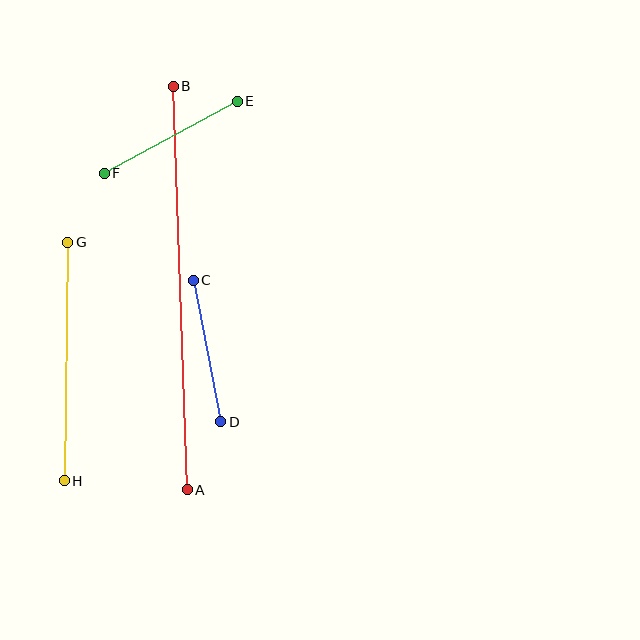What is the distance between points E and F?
The distance is approximately 151 pixels.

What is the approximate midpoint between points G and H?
The midpoint is at approximately (66, 361) pixels.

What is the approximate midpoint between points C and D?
The midpoint is at approximately (207, 351) pixels.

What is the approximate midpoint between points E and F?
The midpoint is at approximately (171, 137) pixels.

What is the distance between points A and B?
The distance is approximately 404 pixels.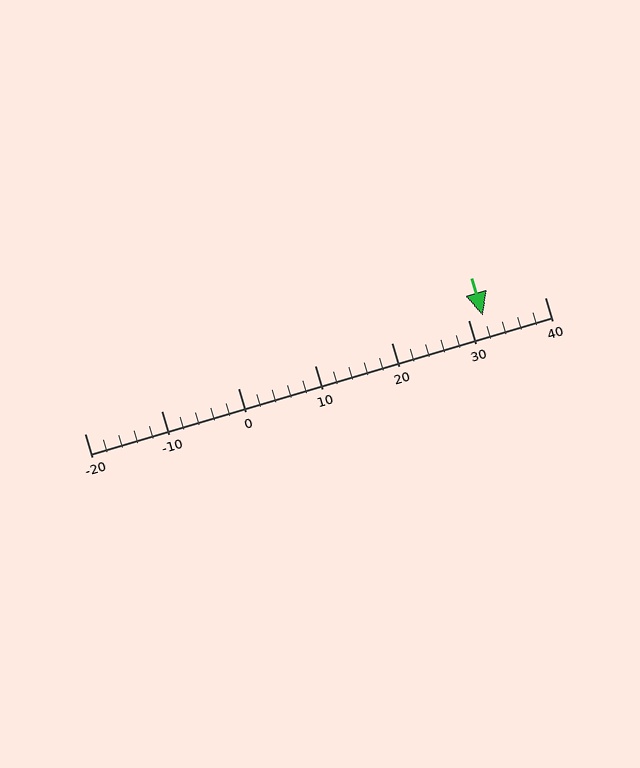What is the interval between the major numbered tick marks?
The major tick marks are spaced 10 units apart.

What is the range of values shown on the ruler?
The ruler shows values from -20 to 40.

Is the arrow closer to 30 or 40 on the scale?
The arrow is closer to 30.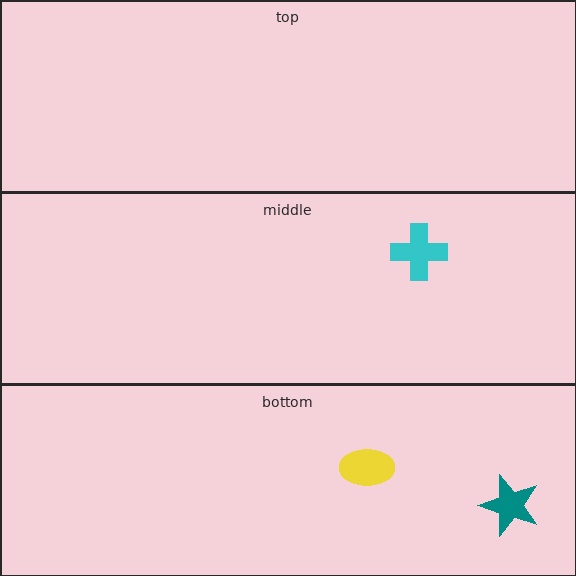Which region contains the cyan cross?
The middle region.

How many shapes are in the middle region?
1.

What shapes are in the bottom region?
The yellow ellipse, the teal star.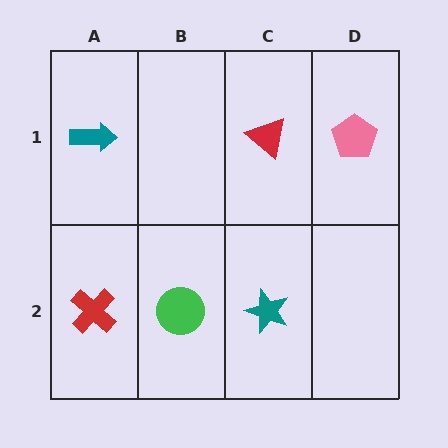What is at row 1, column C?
A red triangle.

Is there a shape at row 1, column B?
No, that cell is empty.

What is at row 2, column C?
A teal star.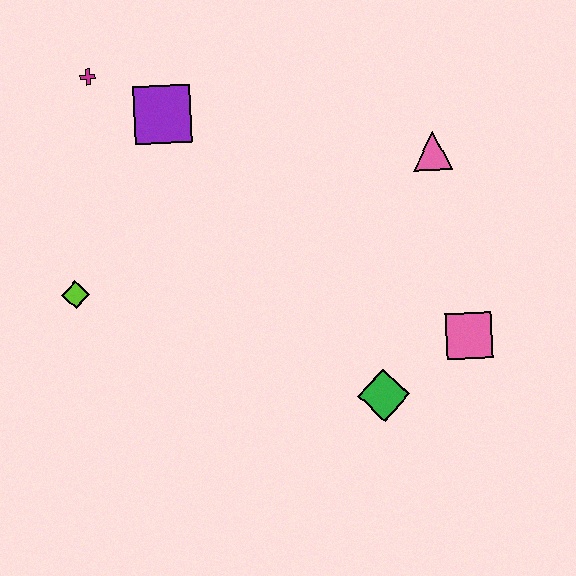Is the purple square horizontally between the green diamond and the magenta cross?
Yes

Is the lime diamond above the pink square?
Yes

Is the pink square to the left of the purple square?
No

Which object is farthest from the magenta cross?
The pink square is farthest from the magenta cross.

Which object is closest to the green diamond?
The pink square is closest to the green diamond.